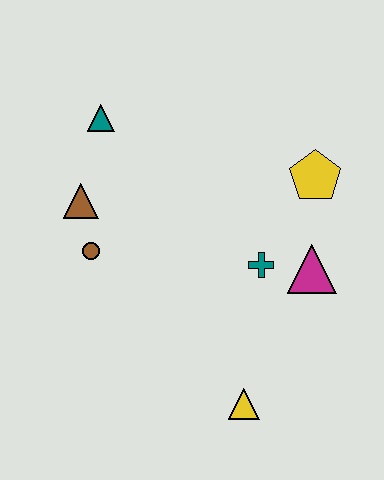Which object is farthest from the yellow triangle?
The teal triangle is farthest from the yellow triangle.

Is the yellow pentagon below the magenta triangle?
No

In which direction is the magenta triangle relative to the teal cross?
The magenta triangle is to the right of the teal cross.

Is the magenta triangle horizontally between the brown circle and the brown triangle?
No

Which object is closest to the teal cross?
The magenta triangle is closest to the teal cross.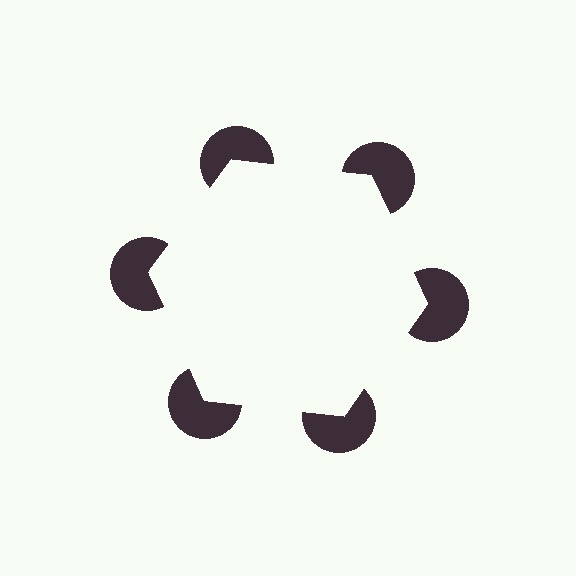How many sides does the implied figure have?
6 sides.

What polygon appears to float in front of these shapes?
An illusory hexagon — its edges are inferred from the aligned wedge cuts in the pac-man discs, not physically drawn.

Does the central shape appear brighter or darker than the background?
It typically appears slightly brighter than the background, even though no actual brightness change is drawn.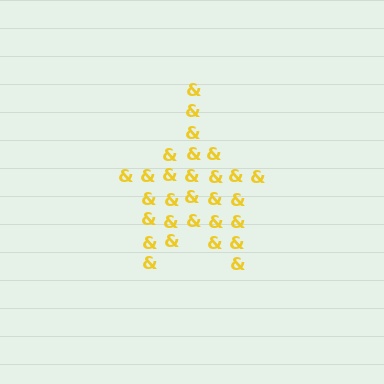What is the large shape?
The large shape is a star.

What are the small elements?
The small elements are ampersands.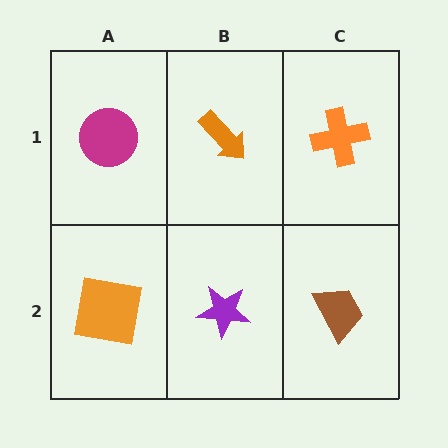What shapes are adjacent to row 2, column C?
An orange cross (row 1, column C), a purple star (row 2, column B).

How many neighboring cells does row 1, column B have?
3.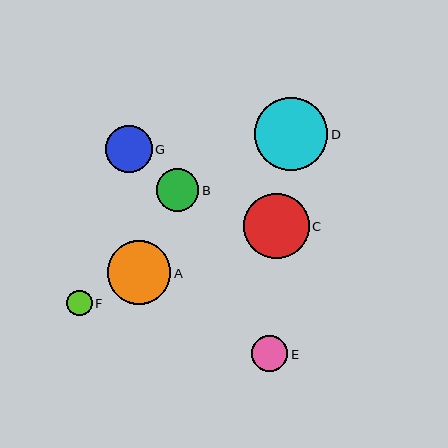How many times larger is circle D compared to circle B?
Circle D is approximately 1.7 times the size of circle B.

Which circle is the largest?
Circle D is the largest with a size of approximately 73 pixels.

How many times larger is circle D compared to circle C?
Circle D is approximately 1.1 times the size of circle C.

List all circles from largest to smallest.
From largest to smallest: D, C, A, G, B, E, F.